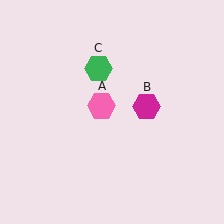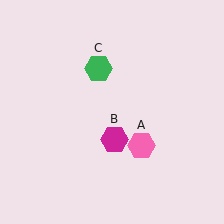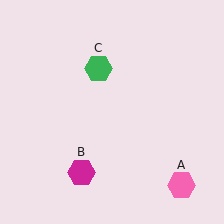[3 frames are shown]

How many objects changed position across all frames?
2 objects changed position: pink hexagon (object A), magenta hexagon (object B).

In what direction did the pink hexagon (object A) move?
The pink hexagon (object A) moved down and to the right.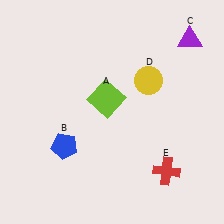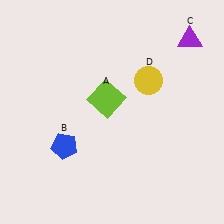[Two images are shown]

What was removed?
The red cross (E) was removed in Image 2.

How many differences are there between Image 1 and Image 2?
There is 1 difference between the two images.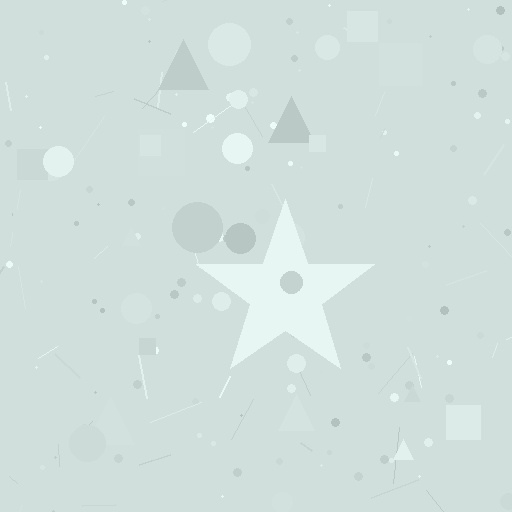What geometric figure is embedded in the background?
A star is embedded in the background.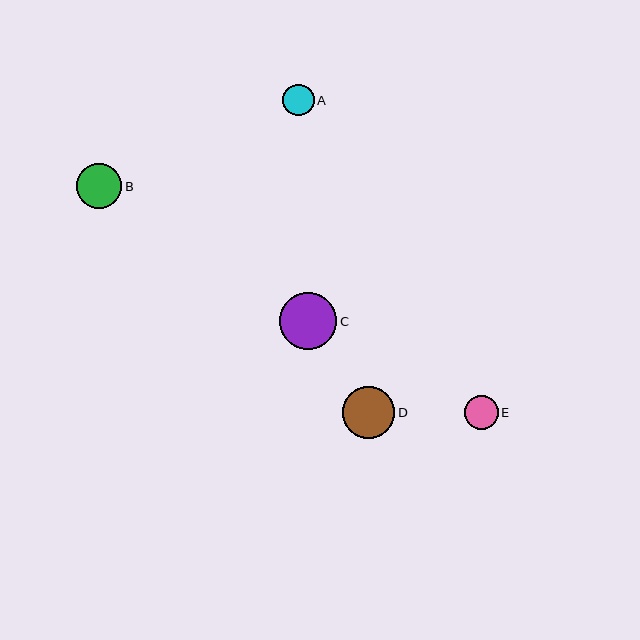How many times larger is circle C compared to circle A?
Circle C is approximately 1.8 times the size of circle A.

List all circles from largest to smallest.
From largest to smallest: C, D, B, E, A.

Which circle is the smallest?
Circle A is the smallest with a size of approximately 31 pixels.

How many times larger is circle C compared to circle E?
Circle C is approximately 1.7 times the size of circle E.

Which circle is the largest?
Circle C is the largest with a size of approximately 57 pixels.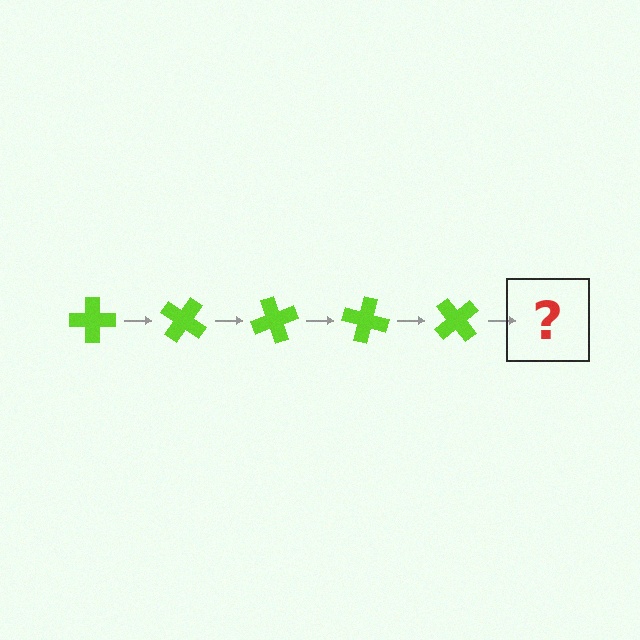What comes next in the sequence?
The next element should be a lime cross rotated 175 degrees.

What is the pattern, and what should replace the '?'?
The pattern is that the cross rotates 35 degrees each step. The '?' should be a lime cross rotated 175 degrees.